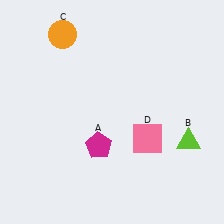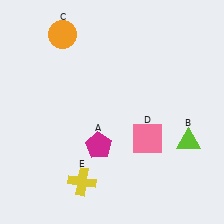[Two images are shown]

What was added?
A yellow cross (E) was added in Image 2.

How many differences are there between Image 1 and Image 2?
There is 1 difference between the two images.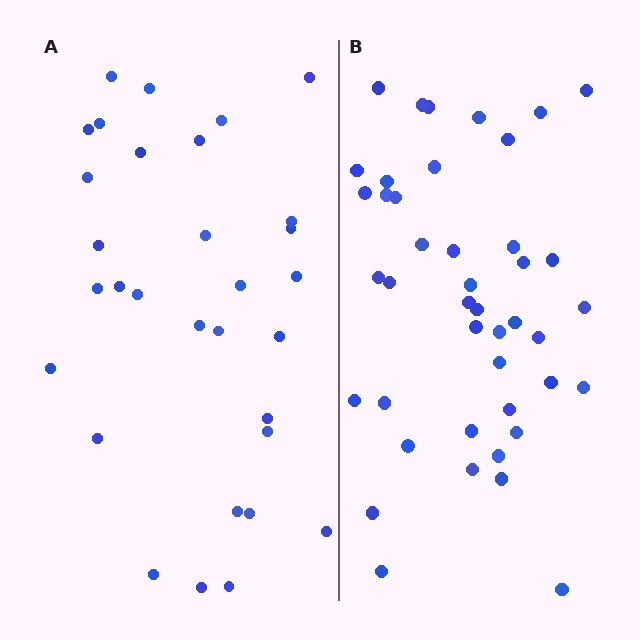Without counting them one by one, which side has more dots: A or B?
Region B (the right region) has more dots.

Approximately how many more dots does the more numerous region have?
Region B has roughly 12 or so more dots than region A.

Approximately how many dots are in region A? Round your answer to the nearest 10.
About 30 dots. (The exact count is 31, which rounds to 30.)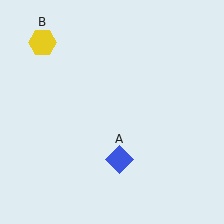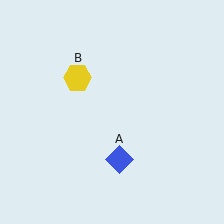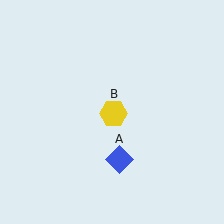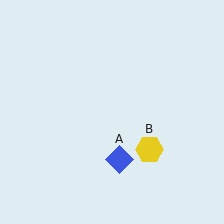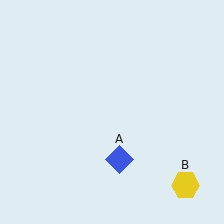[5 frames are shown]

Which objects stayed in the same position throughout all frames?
Blue diamond (object A) remained stationary.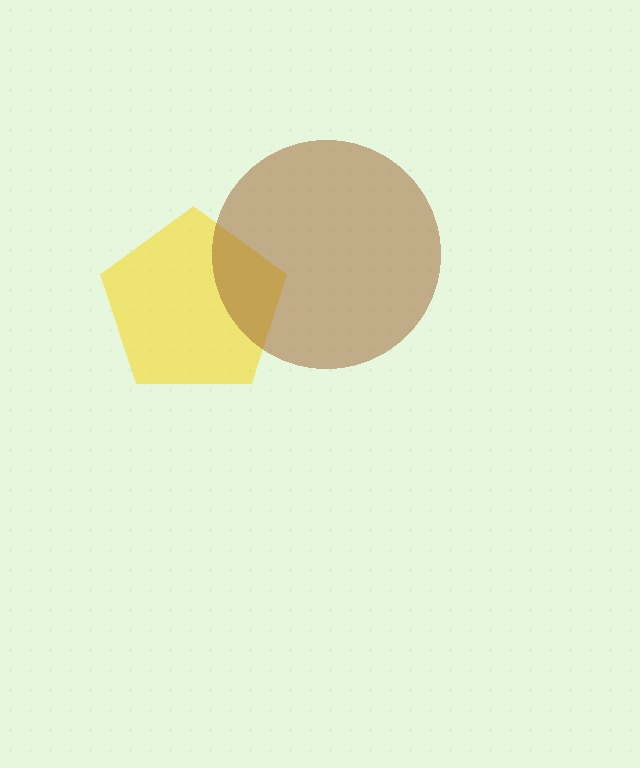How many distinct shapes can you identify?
There are 2 distinct shapes: a yellow pentagon, a brown circle.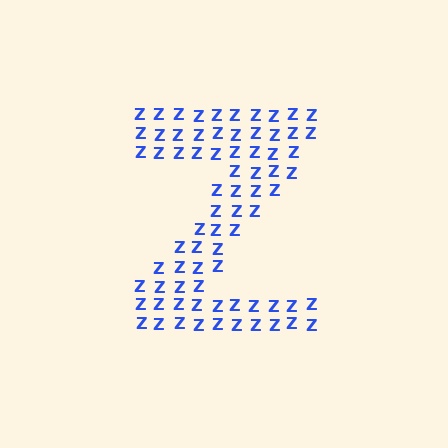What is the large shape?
The large shape is the letter Z.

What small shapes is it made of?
It is made of small letter Z's.